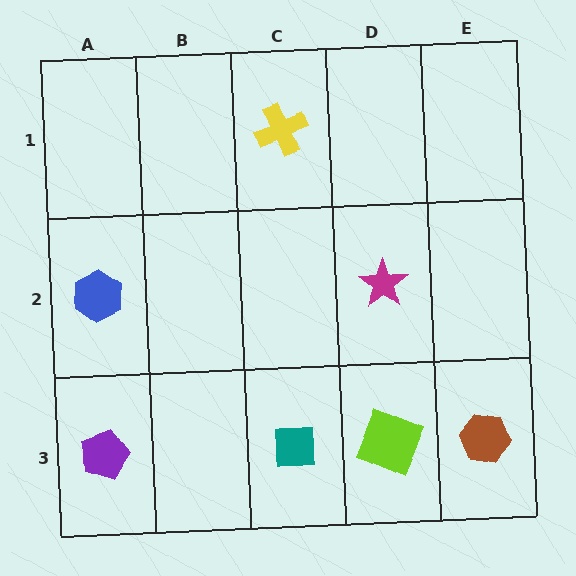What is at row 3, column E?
A brown hexagon.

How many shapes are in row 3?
4 shapes.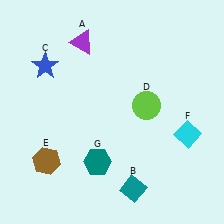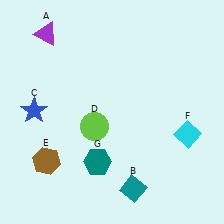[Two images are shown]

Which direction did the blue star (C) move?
The blue star (C) moved down.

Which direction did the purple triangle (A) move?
The purple triangle (A) moved left.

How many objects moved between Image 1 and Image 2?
3 objects moved between the two images.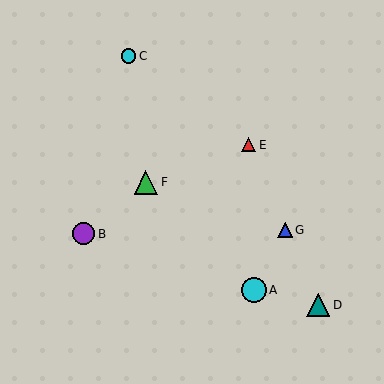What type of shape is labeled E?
Shape E is a red triangle.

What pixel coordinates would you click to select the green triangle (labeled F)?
Click at (146, 182) to select the green triangle F.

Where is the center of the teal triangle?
The center of the teal triangle is at (318, 305).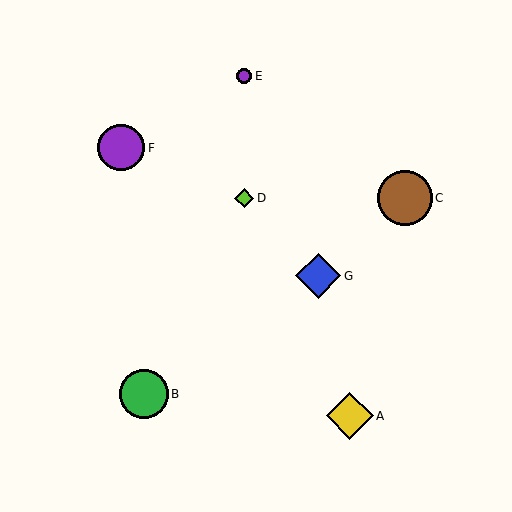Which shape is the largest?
The brown circle (labeled C) is the largest.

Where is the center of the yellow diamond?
The center of the yellow diamond is at (350, 416).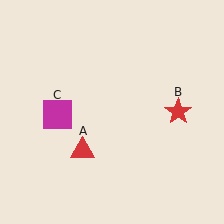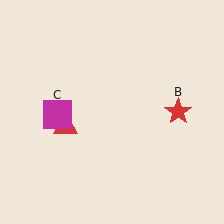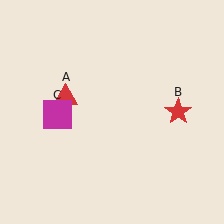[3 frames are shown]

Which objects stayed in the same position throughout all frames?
Red star (object B) and magenta square (object C) remained stationary.